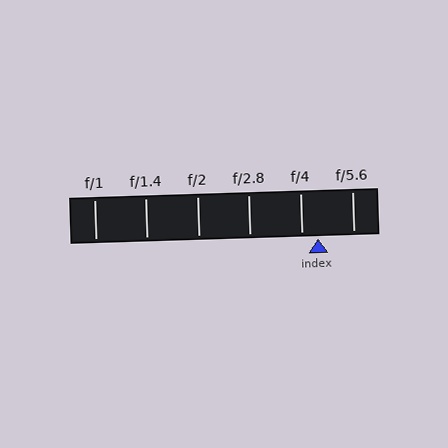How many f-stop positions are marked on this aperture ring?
There are 6 f-stop positions marked.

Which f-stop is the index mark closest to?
The index mark is closest to f/4.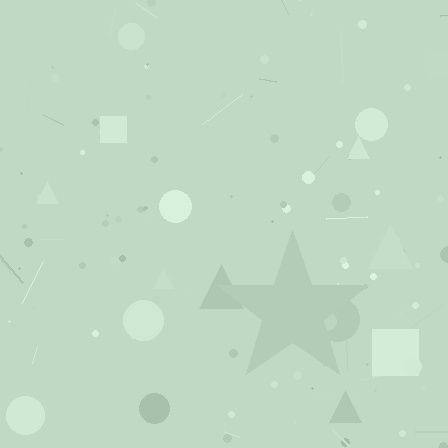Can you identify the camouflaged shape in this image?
The camouflaged shape is a star.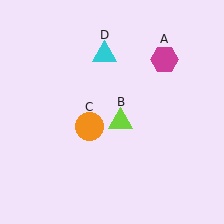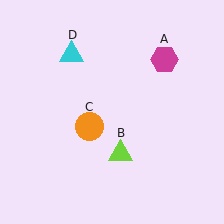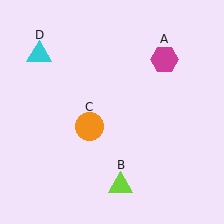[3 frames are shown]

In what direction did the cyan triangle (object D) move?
The cyan triangle (object D) moved left.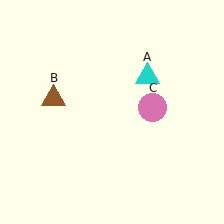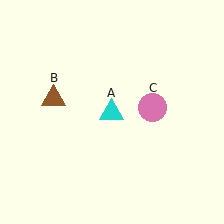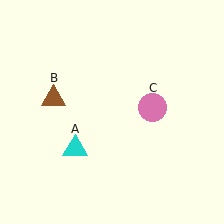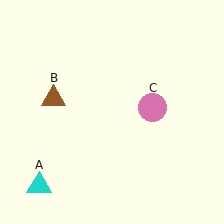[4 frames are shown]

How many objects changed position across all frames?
1 object changed position: cyan triangle (object A).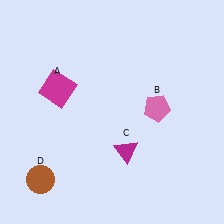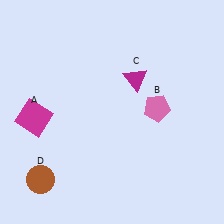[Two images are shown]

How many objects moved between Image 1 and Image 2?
2 objects moved between the two images.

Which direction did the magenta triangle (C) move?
The magenta triangle (C) moved up.